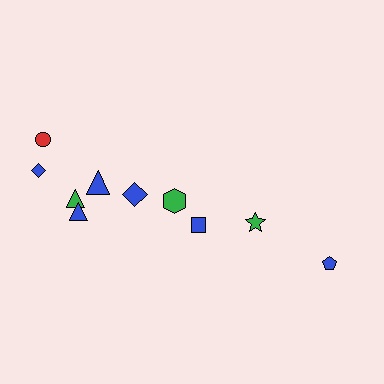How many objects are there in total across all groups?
There are 10 objects.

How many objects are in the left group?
There are 6 objects.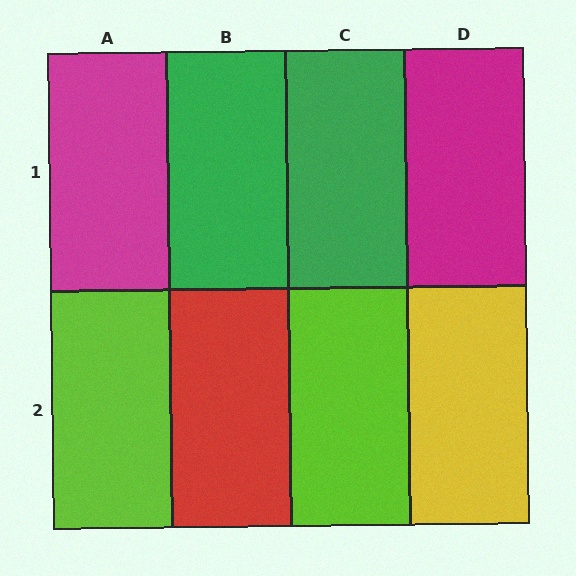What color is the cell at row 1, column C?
Green.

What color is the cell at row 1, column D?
Magenta.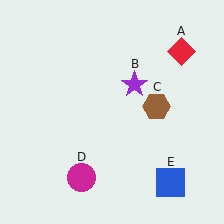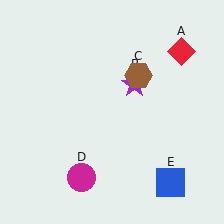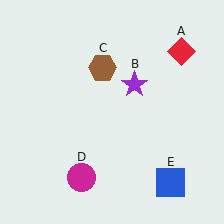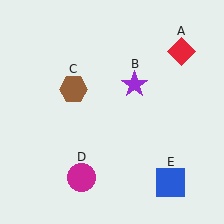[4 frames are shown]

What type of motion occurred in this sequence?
The brown hexagon (object C) rotated counterclockwise around the center of the scene.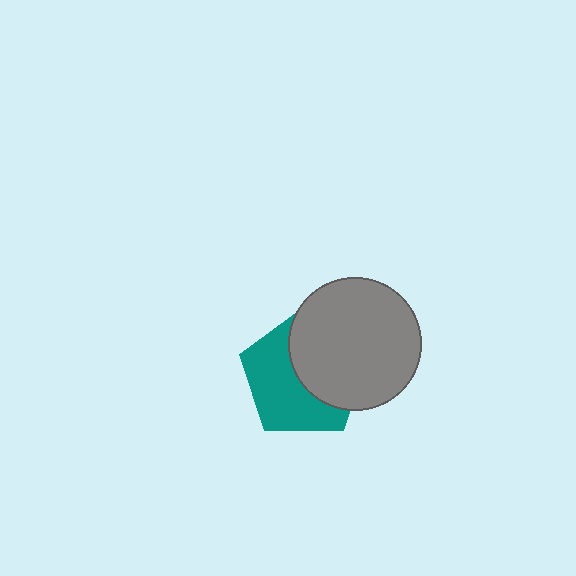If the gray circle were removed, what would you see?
You would see the complete teal pentagon.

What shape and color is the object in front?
The object in front is a gray circle.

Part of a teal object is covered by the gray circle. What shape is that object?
It is a pentagon.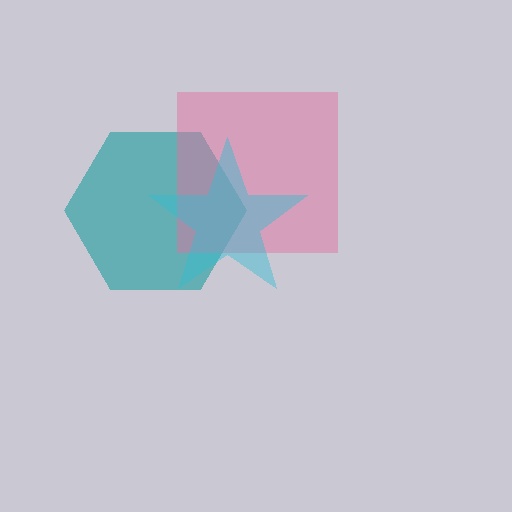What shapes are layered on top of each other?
The layered shapes are: a teal hexagon, a pink square, a cyan star.